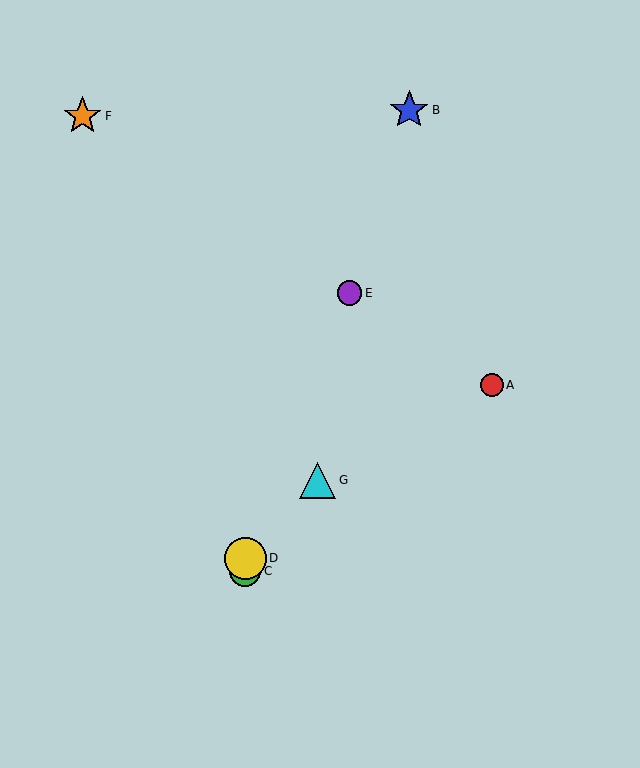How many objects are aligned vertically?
2 objects (C, D) are aligned vertically.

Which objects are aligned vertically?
Objects C, D are aligned vertically.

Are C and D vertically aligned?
Yes, both are at x≈245.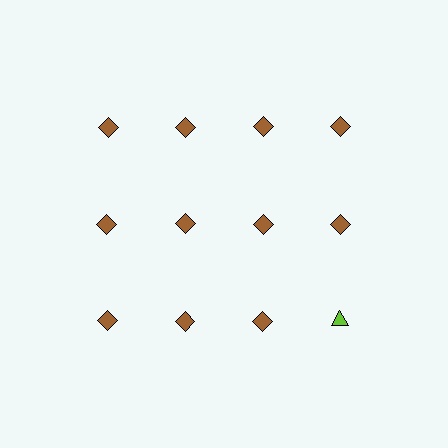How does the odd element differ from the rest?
It differs in both color (lime instead of brown) and shape (triangle instead of diamond).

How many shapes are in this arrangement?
There are 12 shapes arranged in a grid pattern.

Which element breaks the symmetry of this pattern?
The lime triangle in the third row, second from right column breaks the symmetry. All other shapes are brown diamonds.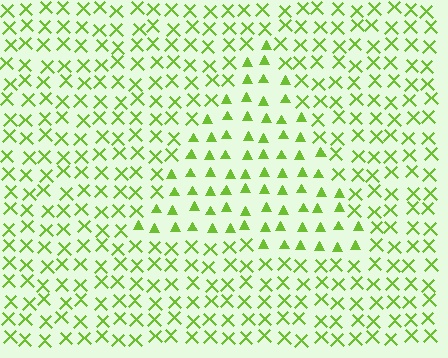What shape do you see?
I see a triangle.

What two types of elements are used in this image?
The image uses triangles inside the triangle region and X marks outside it.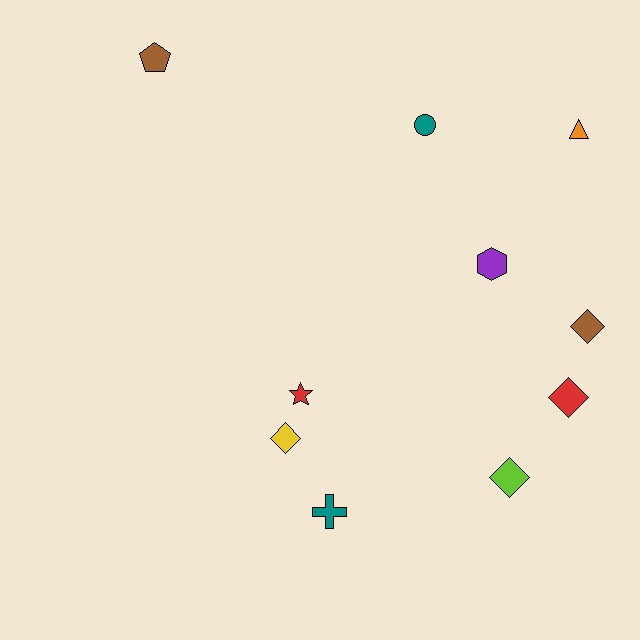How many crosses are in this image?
There is 1 cross.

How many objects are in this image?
There are 10 objects.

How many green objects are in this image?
There are no green objects.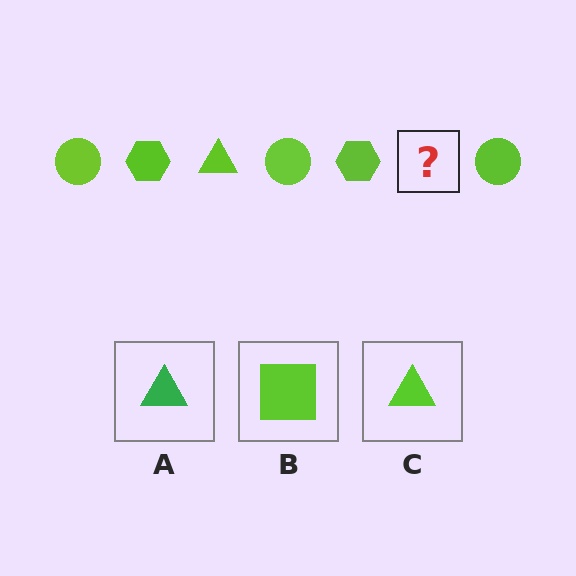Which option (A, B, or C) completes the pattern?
C.